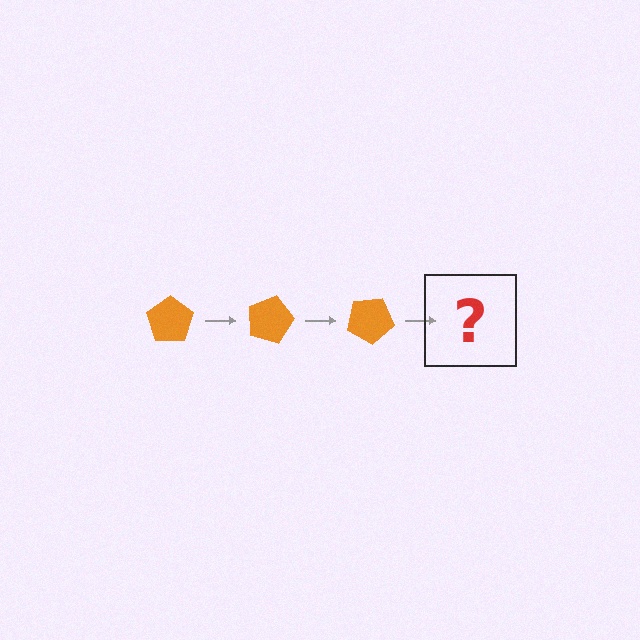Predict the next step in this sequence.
The next step is an orange pentagon rotated 45 degrees.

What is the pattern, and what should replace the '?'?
The pattern is that the pentagon rotates 15 degrees each step. The '?' should be an orange pentagon rotated 45 degrees.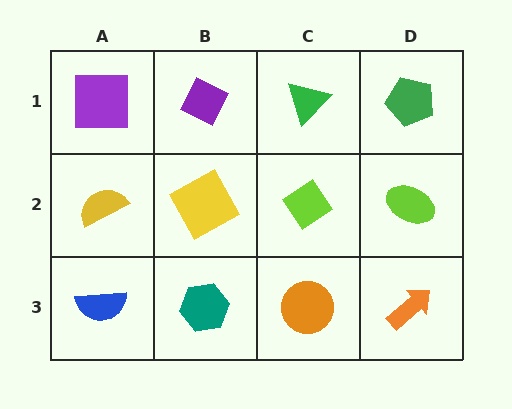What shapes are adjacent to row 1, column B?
A yellow square (row 2, column B), a purple square (row 1, column A), a green triangle (row 1, column C).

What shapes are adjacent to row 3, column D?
A lime ellipse (row 2, column D), an orange circle (row 3, column C).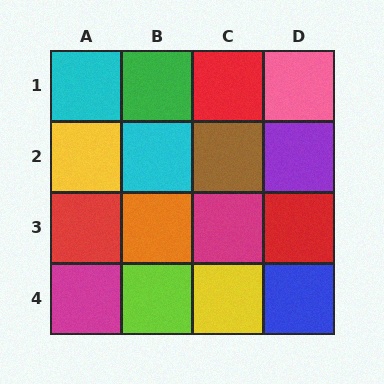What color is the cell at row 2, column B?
Cyan.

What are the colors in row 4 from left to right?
Magenta, lime, yellow, blue.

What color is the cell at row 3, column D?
Red.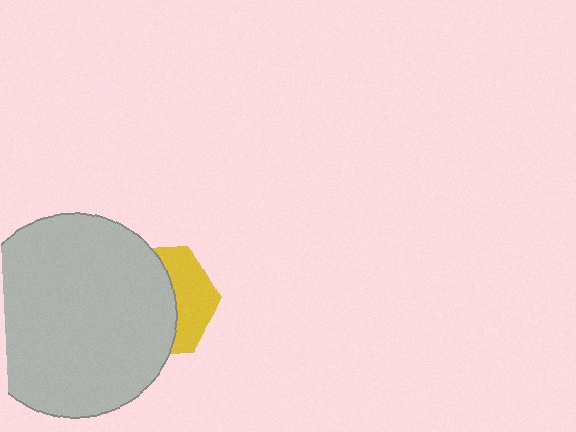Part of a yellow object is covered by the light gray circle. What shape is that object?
It is a hexagon.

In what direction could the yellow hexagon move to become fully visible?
The yellow hexagon could move right. That would shift it out from behind the light gray circle entirely.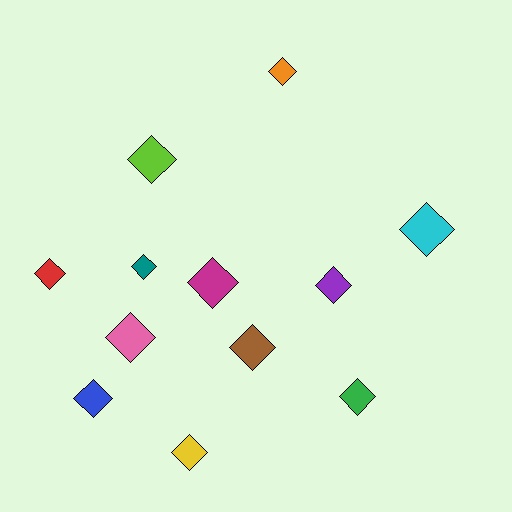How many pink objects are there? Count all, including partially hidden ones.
There is 1 pink object.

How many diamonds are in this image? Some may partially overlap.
There are 12 diamonds.